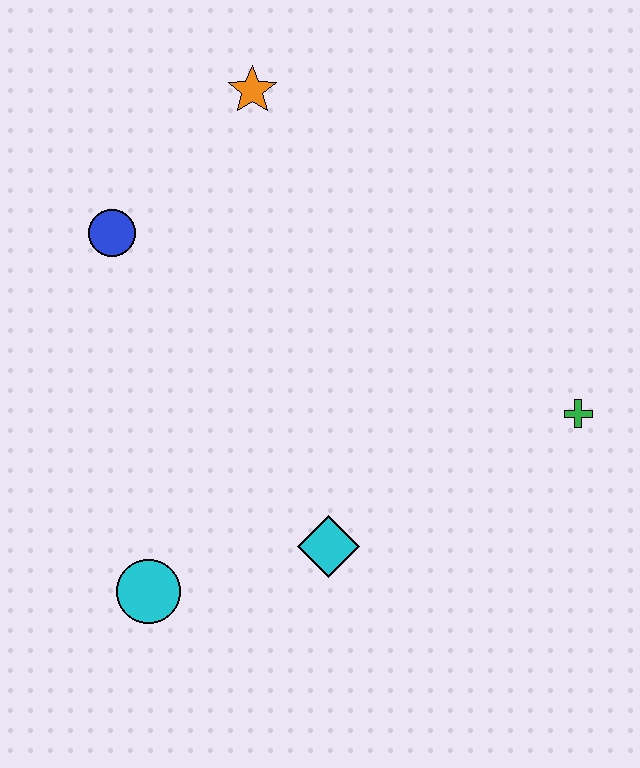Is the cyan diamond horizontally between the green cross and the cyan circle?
Yes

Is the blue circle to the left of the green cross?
Yes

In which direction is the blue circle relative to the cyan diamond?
The blue circle is above the cyan diamond.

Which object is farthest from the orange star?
The cyan circle is farthest from the orange star.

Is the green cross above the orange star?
No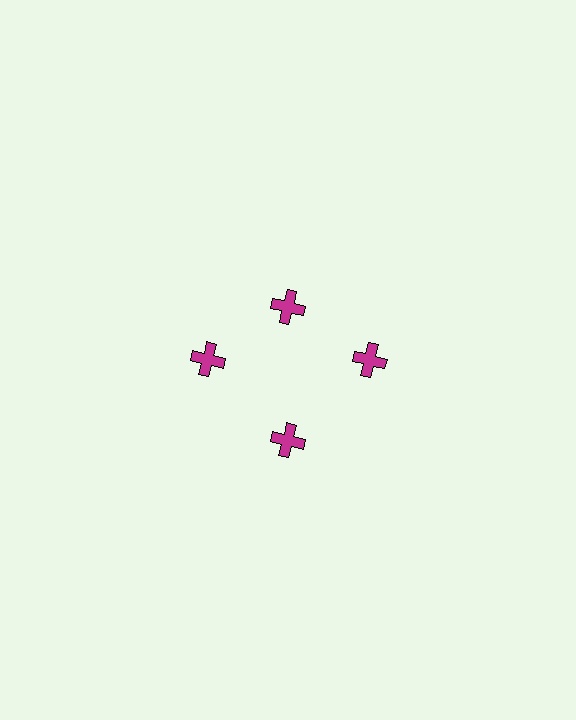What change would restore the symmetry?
The symmetry would be restored by moving it outward, back onto the ring so that all 4 crosses sit at equal angles and equal distance from the center.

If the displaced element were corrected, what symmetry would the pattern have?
It would have 4-fold rotational symmetry — the pattern would map onto itself every 90 degrees.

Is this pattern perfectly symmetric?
No. The 4 magenta crosses are arranged in a ring, but one element near the 12 o'clock position is pulled inward toward the center, breaking the 4-fold rotational symmetry.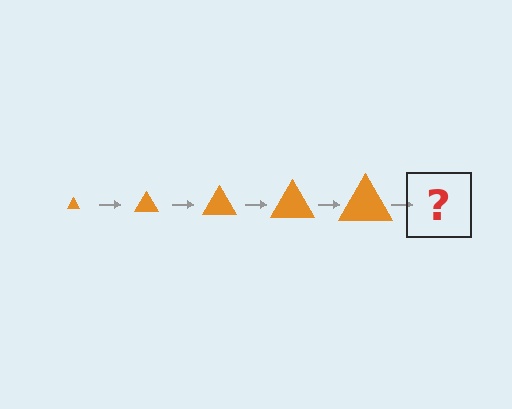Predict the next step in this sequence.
The next step is an orange triangle, larger than the previous one.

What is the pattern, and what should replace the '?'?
The pattern is that the triangle gets progressively larger each step. The '?' should be an orange triangle, larger than the previous one.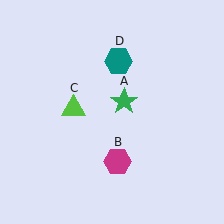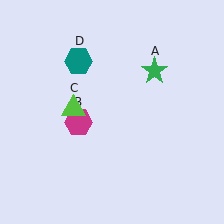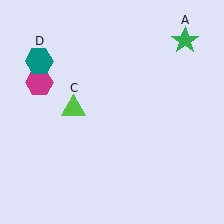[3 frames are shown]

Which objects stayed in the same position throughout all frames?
Lime triangle (object C) remained stationary.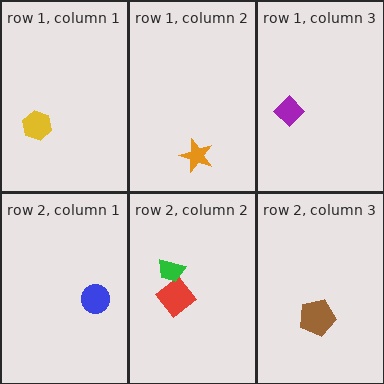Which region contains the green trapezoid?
The row 2, column 2 region.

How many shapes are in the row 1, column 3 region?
1.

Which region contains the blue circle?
The row 2, column 1 region.